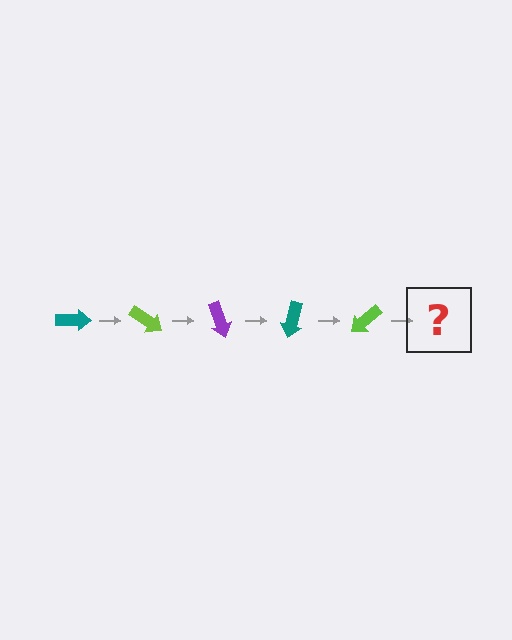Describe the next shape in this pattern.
It should be a purple arrow, rotated 175 degrees from the start.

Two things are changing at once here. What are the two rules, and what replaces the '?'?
The two rules are that it rotates 35 degrees each step and the color cycles through teal, lime, and purple. The '?' should be a purple arrow, rotated 175 degrees from the start.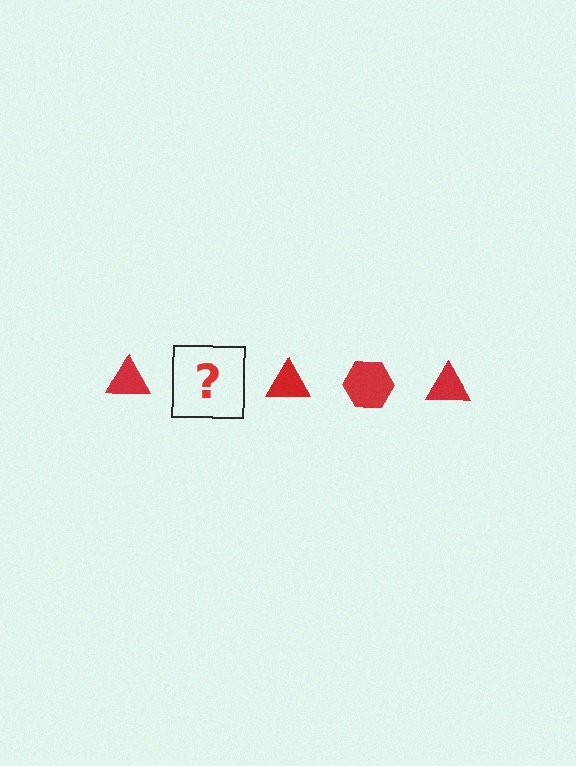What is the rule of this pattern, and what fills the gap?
The rule is that the pattern cycles through triangle, hexagon shapes in red. The gap should be filled with a red hexagon.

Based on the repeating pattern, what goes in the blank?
The blank should be a red hexagon.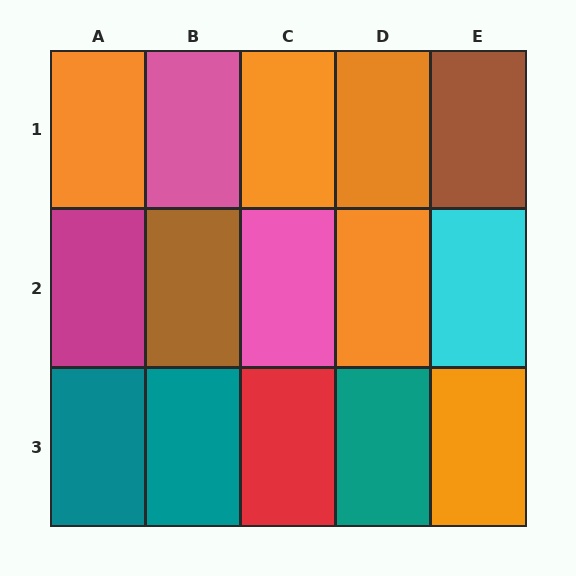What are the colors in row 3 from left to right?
Teal, teal, red, teal, orange.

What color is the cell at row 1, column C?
Orange.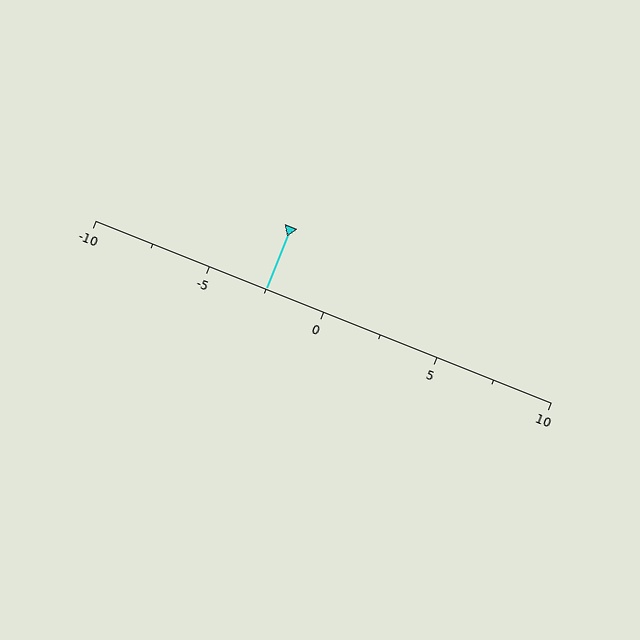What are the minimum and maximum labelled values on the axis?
The axis runs from -10 to 10.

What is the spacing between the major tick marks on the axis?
The major ticks are spaced 5 apart.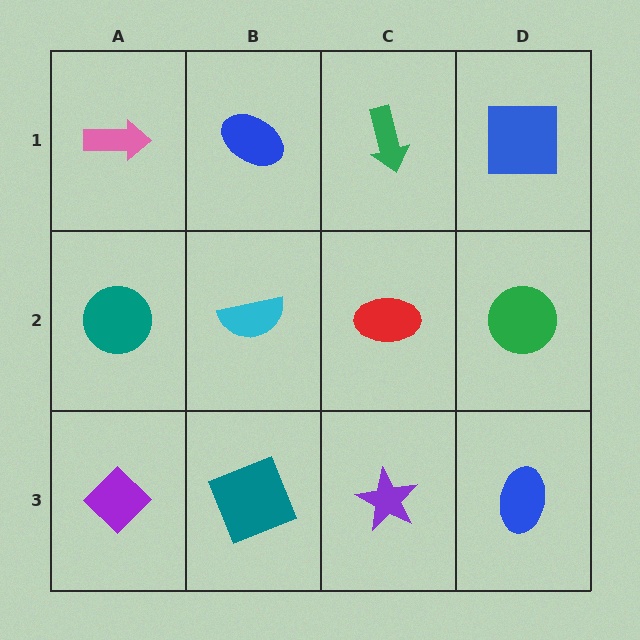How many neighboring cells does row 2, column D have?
3.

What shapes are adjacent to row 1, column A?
A teal circle (row 2, column A), a blue ellipse (row 1, column B).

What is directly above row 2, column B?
A blue ellipse.